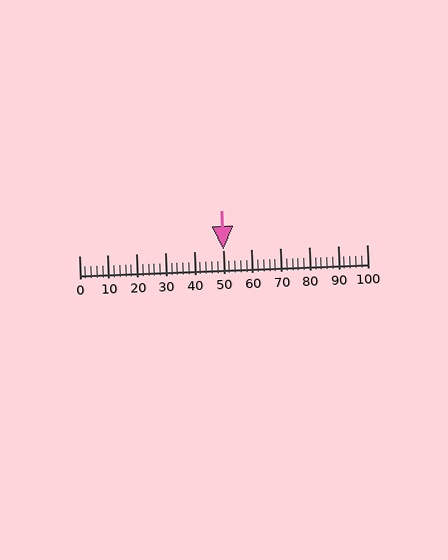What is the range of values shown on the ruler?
The ruler shows values from 0 to 100.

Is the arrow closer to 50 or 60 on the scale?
The arrow is closer to 50.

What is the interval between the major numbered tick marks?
The major tick marks are spaced 10 units apart.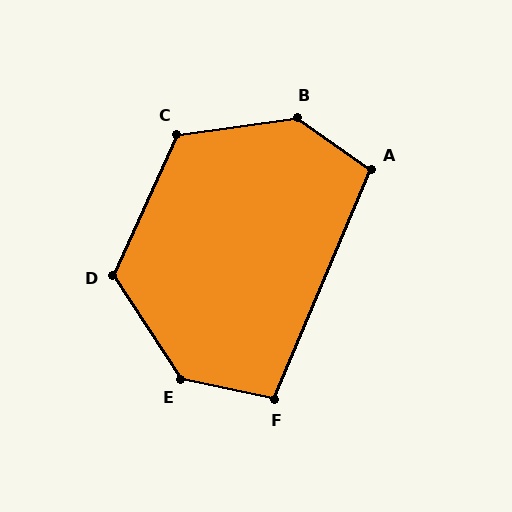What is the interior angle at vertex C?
Approximately 123 degrees (obtuse).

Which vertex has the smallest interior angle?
F, at approximately 101 degrees.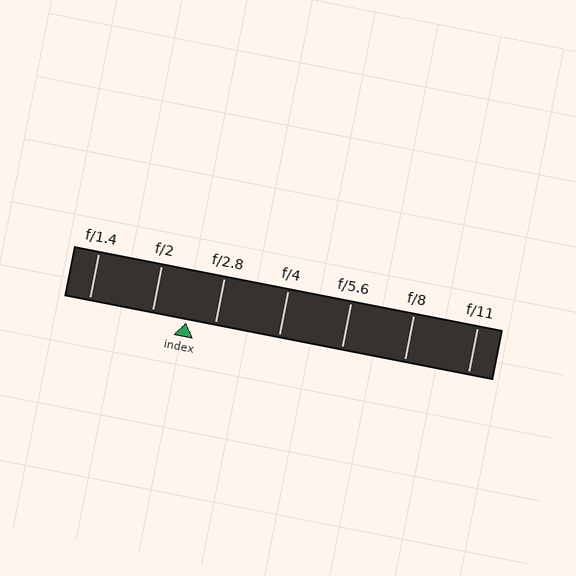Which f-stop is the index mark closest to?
The index mark is closest to f/2.8.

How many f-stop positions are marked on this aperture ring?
There are 7 f-stop positions marked.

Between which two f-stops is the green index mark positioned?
The index mark is between f/2 and f/2.8.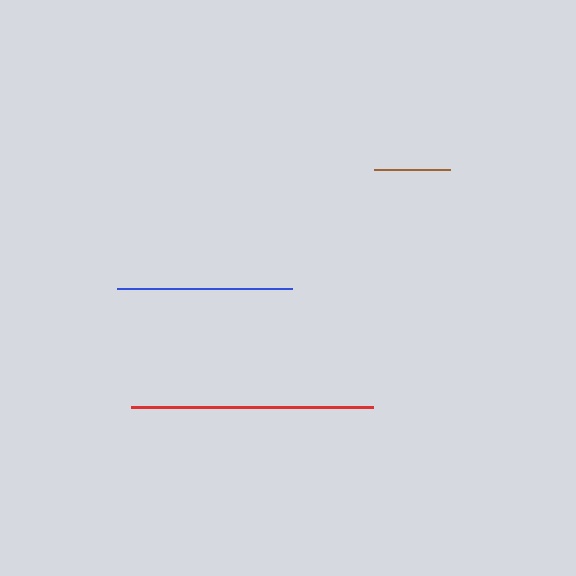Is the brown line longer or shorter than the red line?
The red line is longer than the brown line.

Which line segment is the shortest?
The brown line is the shortest at approximately 76 pixels.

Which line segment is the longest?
The red line is the longest at approximately 242 pixels.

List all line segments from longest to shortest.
From longest to shortest: red, blue, brown.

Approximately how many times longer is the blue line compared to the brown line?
The blue line is approximately 2.3 times the length of the brown line.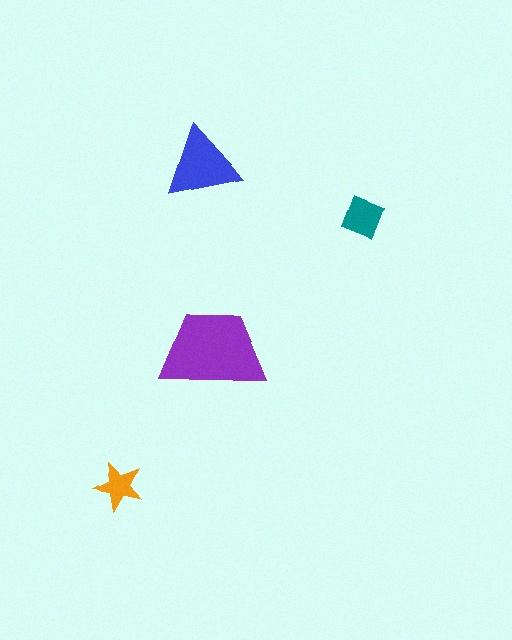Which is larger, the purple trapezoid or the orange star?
The purple trapezoid.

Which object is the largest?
The purple trapezoid.